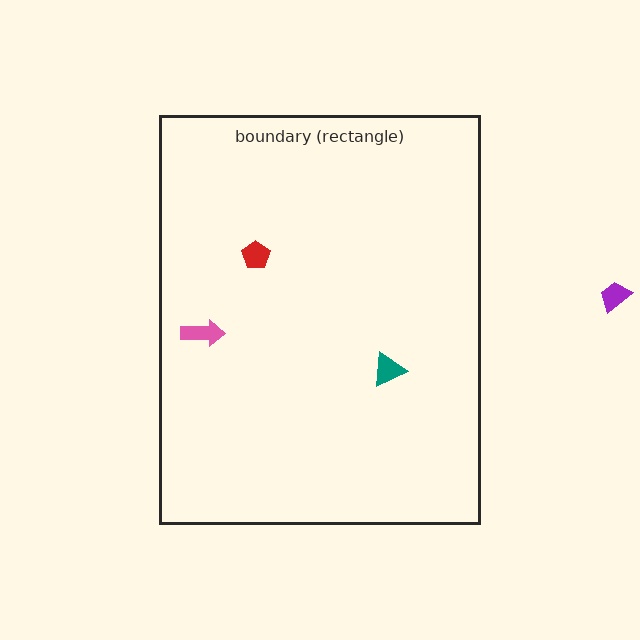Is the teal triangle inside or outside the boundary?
Inside.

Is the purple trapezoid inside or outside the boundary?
Outside.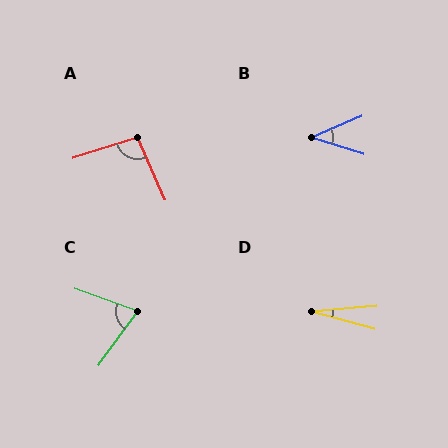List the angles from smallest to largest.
D (20°), B (40°), C (74°), A (96°).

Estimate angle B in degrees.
Approximately 40 degrees.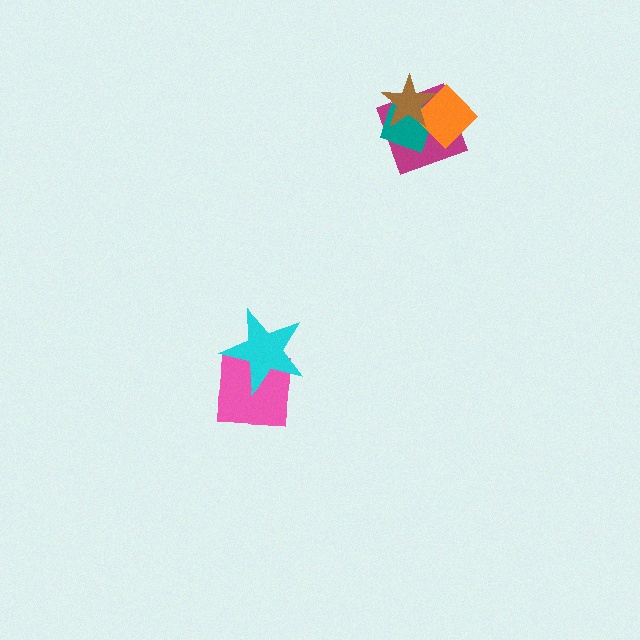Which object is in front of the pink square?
The cyan star is in front of the pink square.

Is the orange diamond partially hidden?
Yes, it is partially covered by another shape.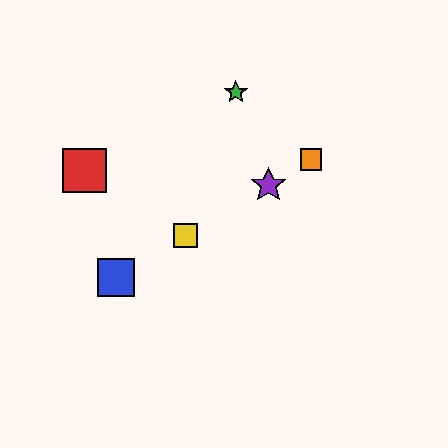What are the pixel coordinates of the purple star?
The purple star is at (268, 185).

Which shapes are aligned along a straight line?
The blue square, the yellow square, the purple star, the orange square are aligned along a straight line.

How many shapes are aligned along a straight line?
4 shapes (the blue square, the yellow square, the purple star, the orange square) are aligned along a straight line.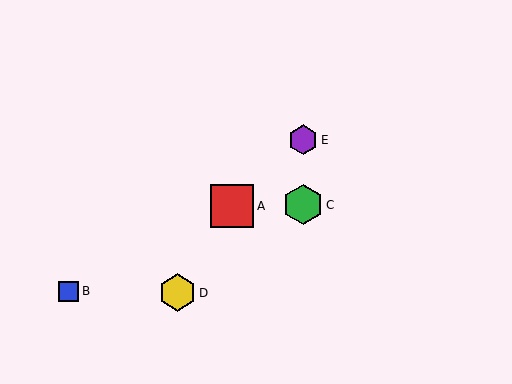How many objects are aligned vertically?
2 objects (C, E) are aligned vertically.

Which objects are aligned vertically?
Objects C, E are aligned vertically.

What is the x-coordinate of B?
Object B is at x≈69.